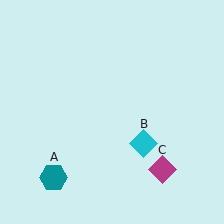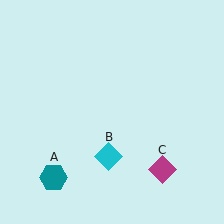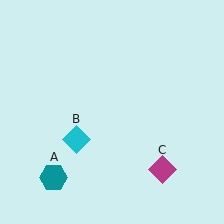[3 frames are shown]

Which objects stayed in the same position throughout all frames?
Teal hexagon (object A) and magenta diamond (object C) remained stationary.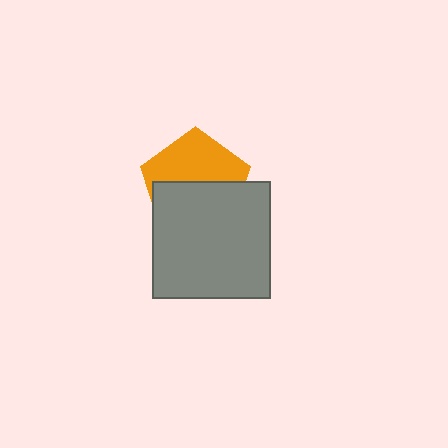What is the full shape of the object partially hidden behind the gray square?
The partially hidden object is an orange pentagon.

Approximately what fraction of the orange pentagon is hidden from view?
Roughly 52% of the orange pentagon is hidden behind the gray square.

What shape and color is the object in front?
The object in front is a gray square.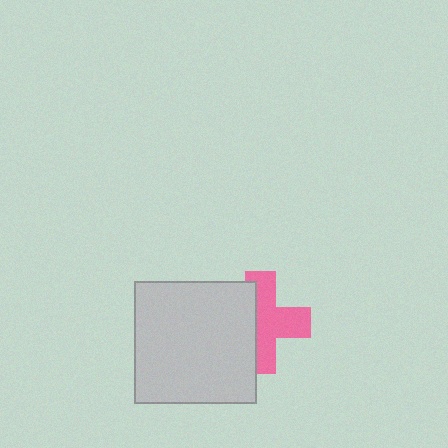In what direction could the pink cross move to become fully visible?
The pink cross could move right. That would shift it out from behind the light gray square entirely.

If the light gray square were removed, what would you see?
You would see the complete pink cross.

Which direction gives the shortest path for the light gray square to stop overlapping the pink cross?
Moving left gives the shortest separation.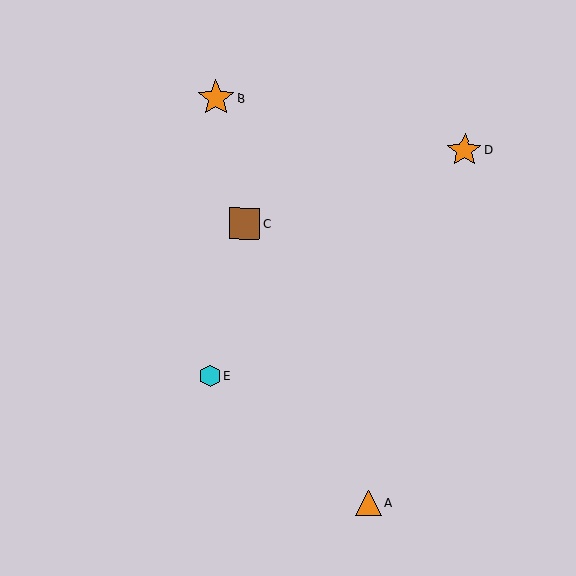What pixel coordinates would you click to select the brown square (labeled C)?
Click at (244, 224) to select the brown square C.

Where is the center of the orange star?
The center of the orange star is at (216, 98).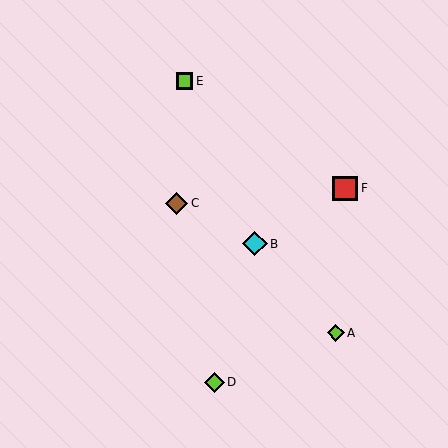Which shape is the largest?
The cyan diamond (labeled B) is the largest.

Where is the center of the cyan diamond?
The center of the cyan diamond is at (255, 244).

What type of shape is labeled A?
Shape A is a lime diamond.